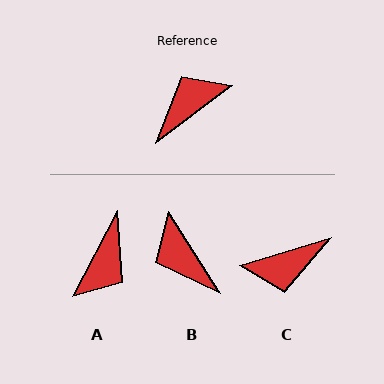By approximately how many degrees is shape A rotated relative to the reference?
Approximately 154 degrees clockwise.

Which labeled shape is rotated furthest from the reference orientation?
C, about 161 degrees away.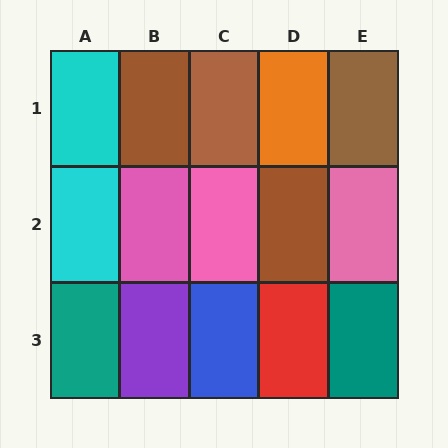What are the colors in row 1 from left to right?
Cyan, brown, brown, orange, brown.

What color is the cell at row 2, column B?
Pink.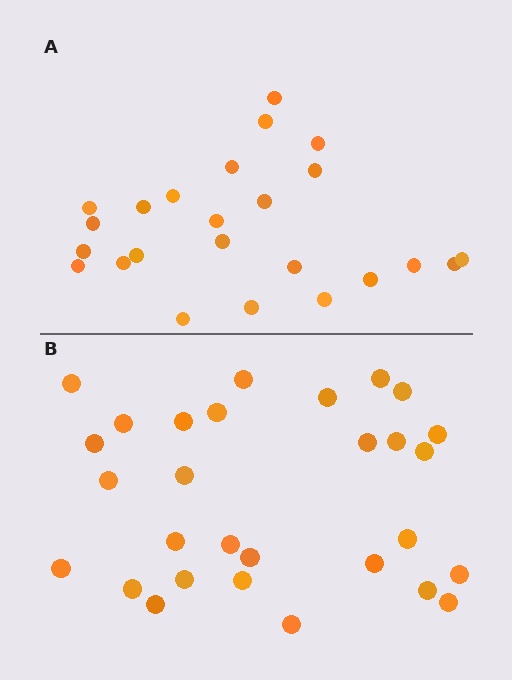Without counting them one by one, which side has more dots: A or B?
Region B (the bottom region) has more dots.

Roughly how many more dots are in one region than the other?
Region B has about 5 more dots than region A.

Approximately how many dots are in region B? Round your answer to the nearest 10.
About 30 dots. (The exact count is 29, which rounds to 30.)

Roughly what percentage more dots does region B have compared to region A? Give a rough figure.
About 20% more.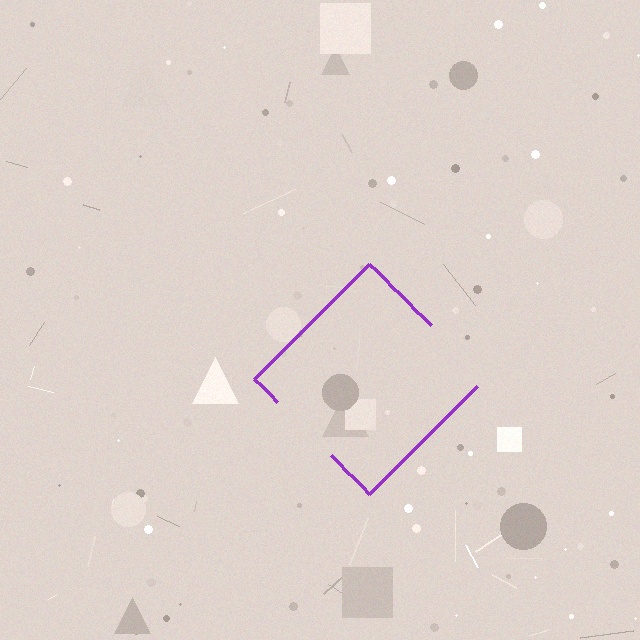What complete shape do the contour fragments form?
The contour fragments form a diamond.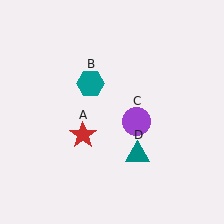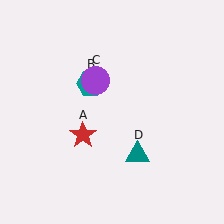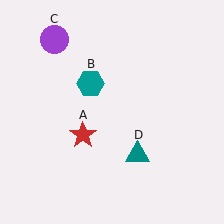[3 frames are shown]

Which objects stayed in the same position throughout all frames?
Red star (object A) and teal hexagon (object B) and teal triangle (object D) remained stationary.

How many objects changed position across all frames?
1 object changed position: purple circle (object C).